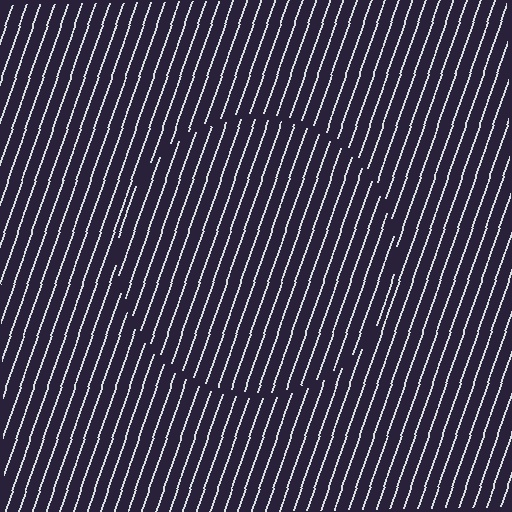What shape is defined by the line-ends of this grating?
An illusory circle. The interior of the shape contains the same grating, shifted by half a period — the contour is defined by the phase discontinuity where line-ends from the inner and outer gratings abut.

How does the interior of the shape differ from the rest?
The interior of the shape contains the same grating, shifted by half a period — the contour is defined by the phase discontinuity where line-ends from the inner and outer gratings abut.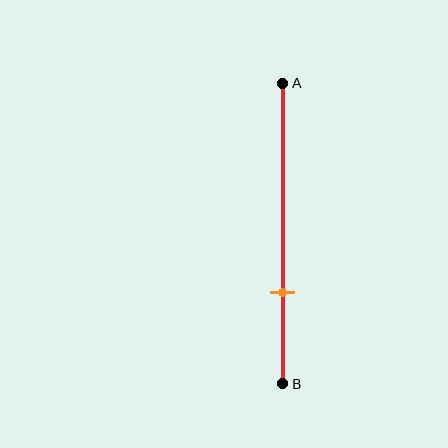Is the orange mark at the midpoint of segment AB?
No, the mark is at about 70% from A, not at the 50% midpoint.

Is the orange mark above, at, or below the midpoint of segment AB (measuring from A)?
The orange mark is below the midpoint of segment AB.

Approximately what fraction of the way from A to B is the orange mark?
The orange mark is approximately 70% of the way from A to B.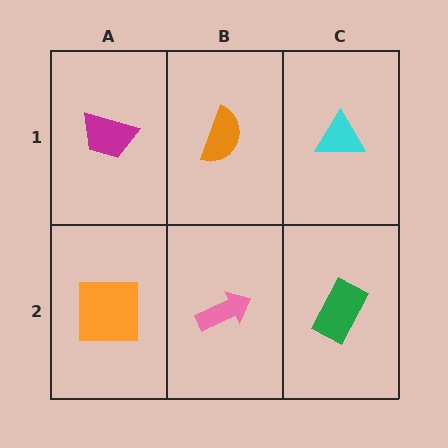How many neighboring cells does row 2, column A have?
2.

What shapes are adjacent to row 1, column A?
An orange square (row 2, column A), an orange semicircle (row 1, column B).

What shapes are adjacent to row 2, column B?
An orange semicircle (row 1, column B), an orange square (row 2, column A), a green rectangle (row 2, column C).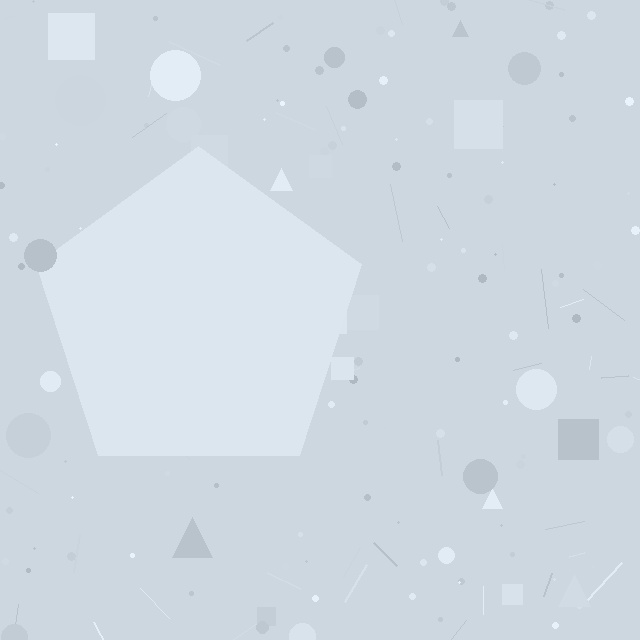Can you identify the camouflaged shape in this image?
The camouflaged shape is a pentagon.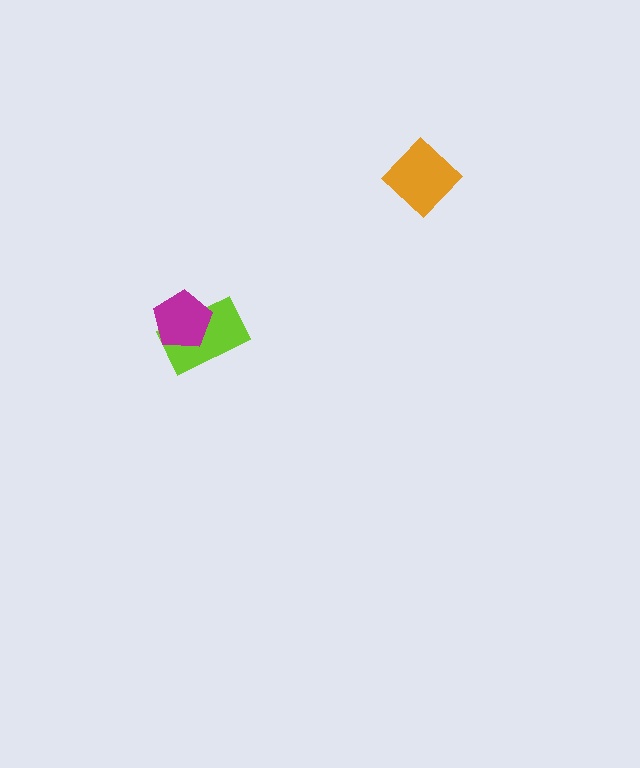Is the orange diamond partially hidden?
No, no other shape covers it.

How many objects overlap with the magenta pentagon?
1 object overlaps with the magenta pentagon.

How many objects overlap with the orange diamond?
0 objects overlap with the orange diamond.